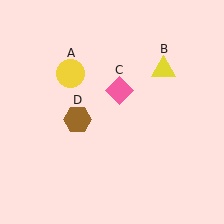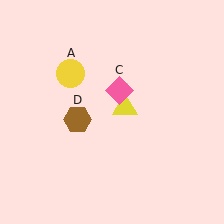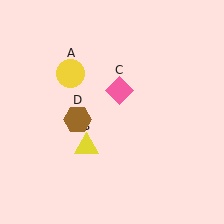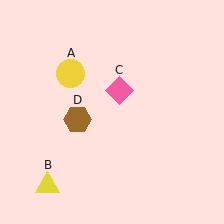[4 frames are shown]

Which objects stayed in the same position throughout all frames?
Yellow circle (object A) and pink diamond (object C) and brown hexagon (object D) remained stationary.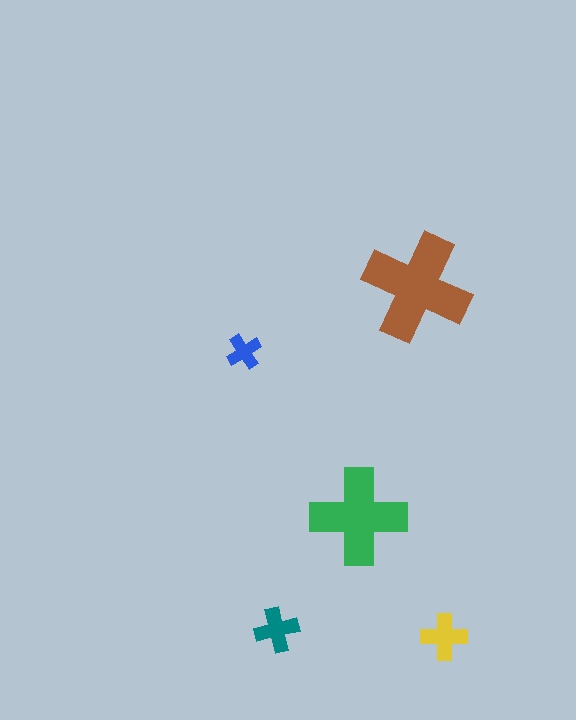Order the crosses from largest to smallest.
the brown one, the green one, the yellow one, the teal one, the blue one.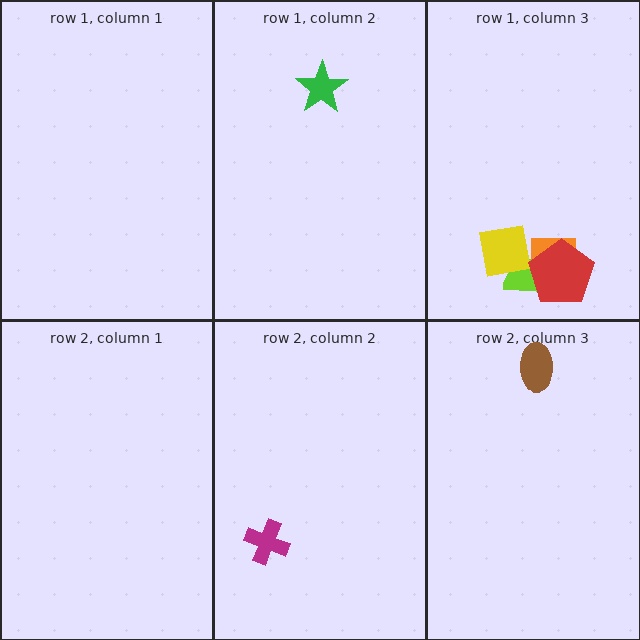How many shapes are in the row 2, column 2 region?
1.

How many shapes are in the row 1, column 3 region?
4.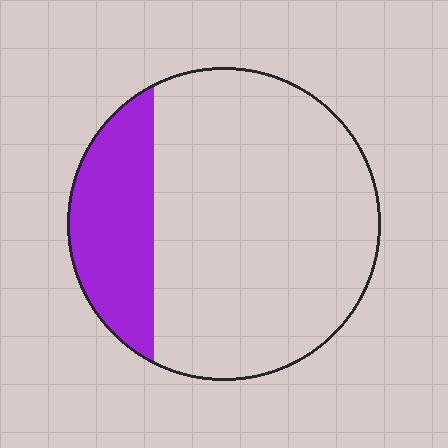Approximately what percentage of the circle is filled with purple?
Approximately 25%.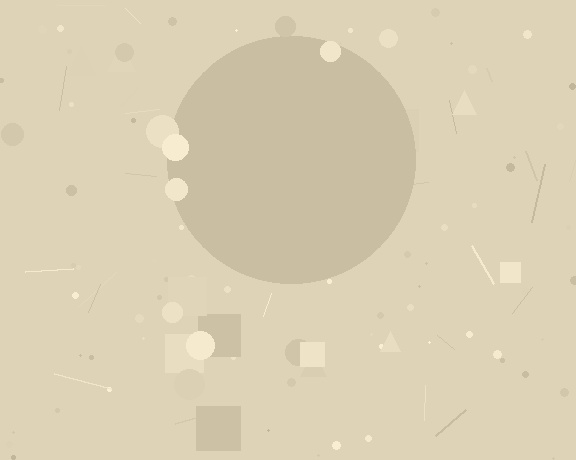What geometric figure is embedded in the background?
A circle is embedded in the background.